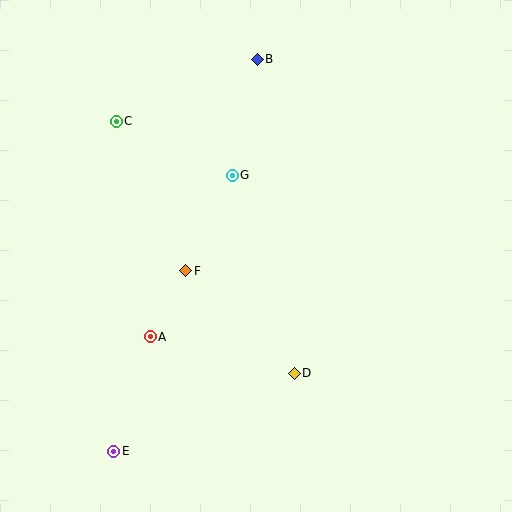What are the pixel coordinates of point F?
Point F is at (186, 271).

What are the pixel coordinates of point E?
Point E is at (114, 451).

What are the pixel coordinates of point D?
Point D is at (294, 373).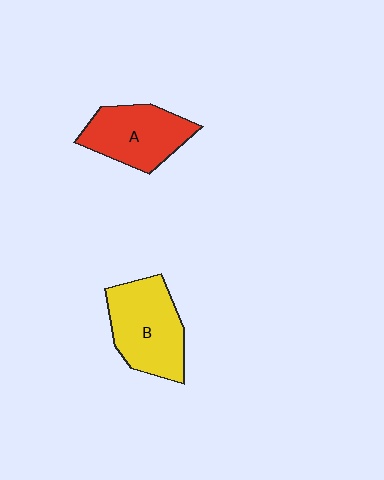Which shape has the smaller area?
Shape A (red).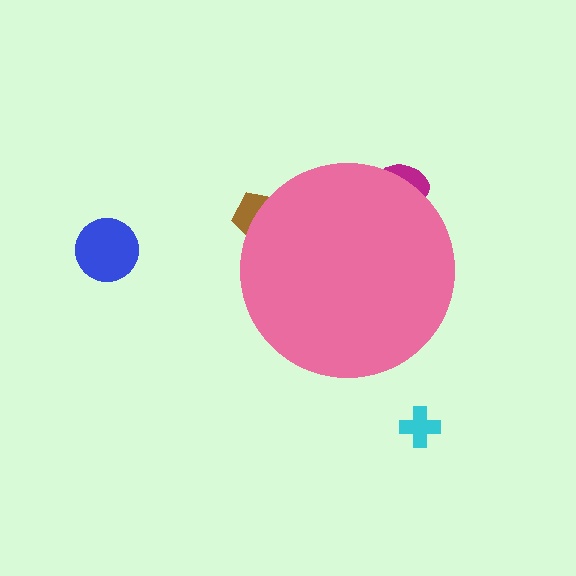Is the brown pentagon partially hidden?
Yes, the brown pentagon is partially hidden behind the pink circle.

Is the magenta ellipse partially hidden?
Yes, the magenta ellipse is partially hidden behind the pink circle.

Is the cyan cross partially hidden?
No, the cyan cross is fully visible.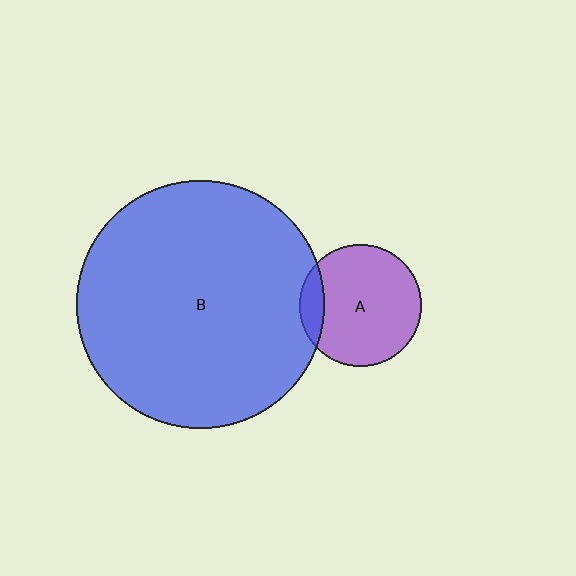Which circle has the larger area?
Circle B (blue).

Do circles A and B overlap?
Yes.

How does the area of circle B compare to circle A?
Approximately 4.1 times.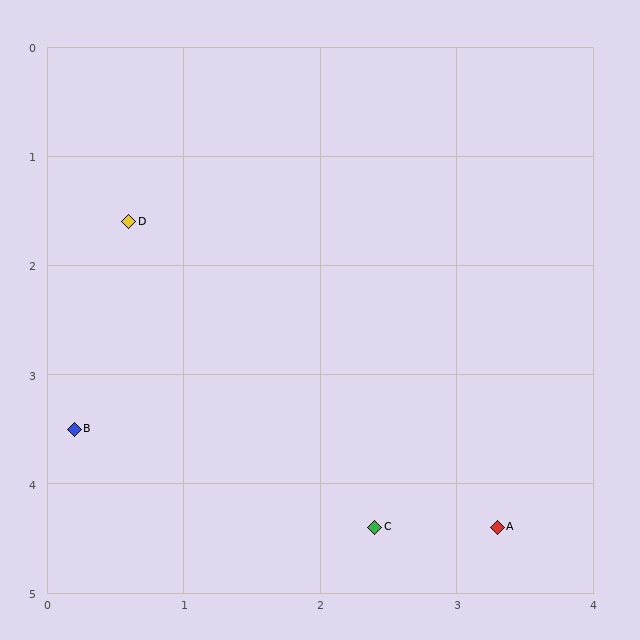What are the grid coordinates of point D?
Point D is at approximately (0.6, 1.6).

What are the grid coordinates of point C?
Point C is at approximately (2.4, 4.4).